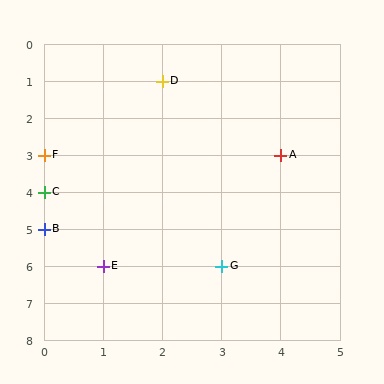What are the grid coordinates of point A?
Point A is at grid coordinates (4, 3).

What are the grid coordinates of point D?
Point D is at grid coordinates (2, 1).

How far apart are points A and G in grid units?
Points A and G are 1 column and 3 rows apart (about 3.2 grid units diagonally).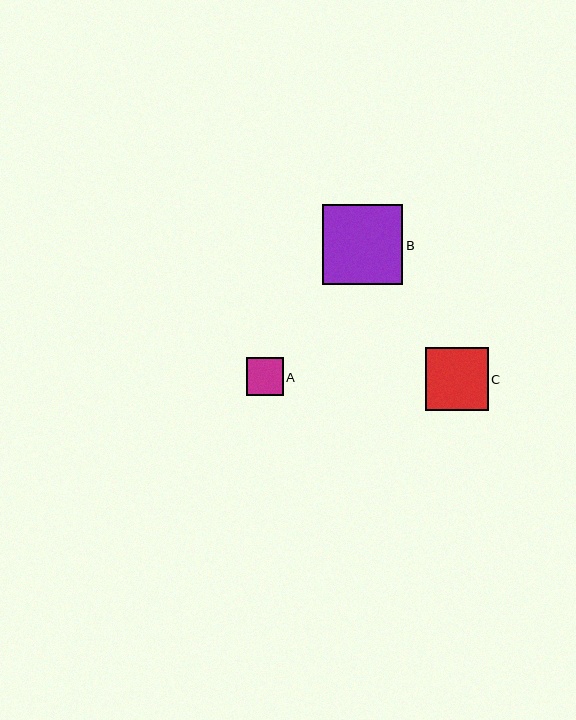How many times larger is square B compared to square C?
Square B is approximately 1.3 times the size of square C.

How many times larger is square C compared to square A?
Square C is approximately 1.7 times the size of square A.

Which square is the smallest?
Square A is the smallest with a size of approximately 37 pixels.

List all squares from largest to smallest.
From largest to smallest: B, C, A.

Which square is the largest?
Square B is the largest with a size of approximately 81 pixels.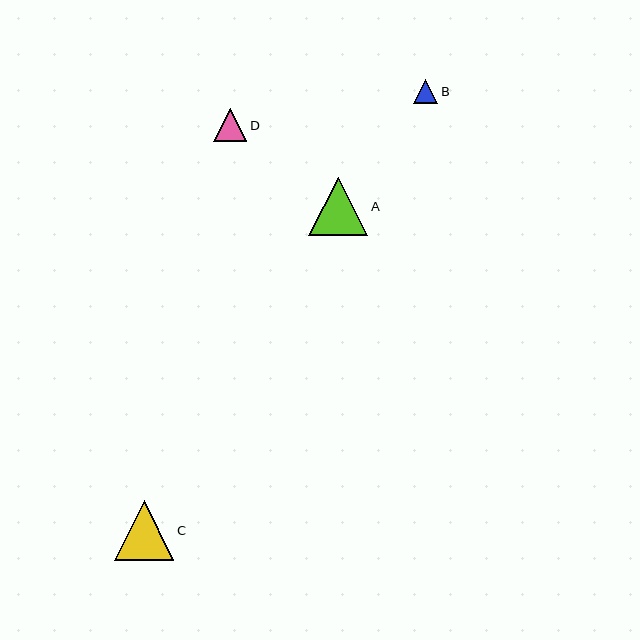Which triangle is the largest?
Triangle C is the largest with a size of approximately 60 pixels.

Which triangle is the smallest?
Triangle B is the smallest with a size of approximately 25 pixels.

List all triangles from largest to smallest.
From largest to smallest: C, A, D, B.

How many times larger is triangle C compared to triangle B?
Triangle C is approximately 2.4 times the size of triangle B.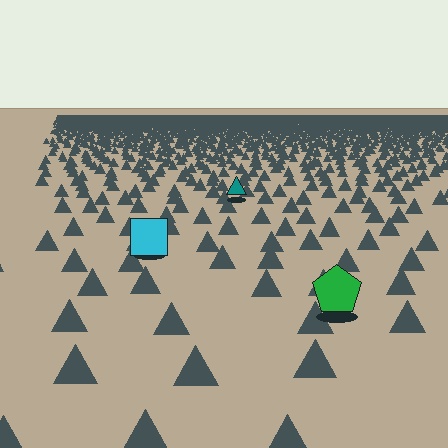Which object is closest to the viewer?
The green pentagon is closest. The texture marks near it are larger and more spread out.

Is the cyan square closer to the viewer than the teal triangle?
Yes. The cyan square is closer — you can tell from the texture gradient: the ground texture is coarser near it.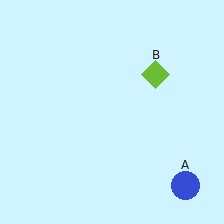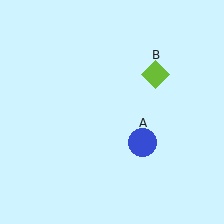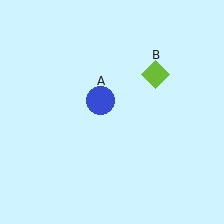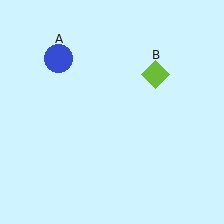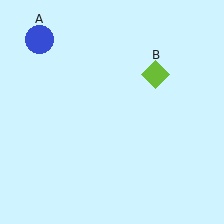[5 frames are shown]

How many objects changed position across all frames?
1 object changed position: blue circle (object A).